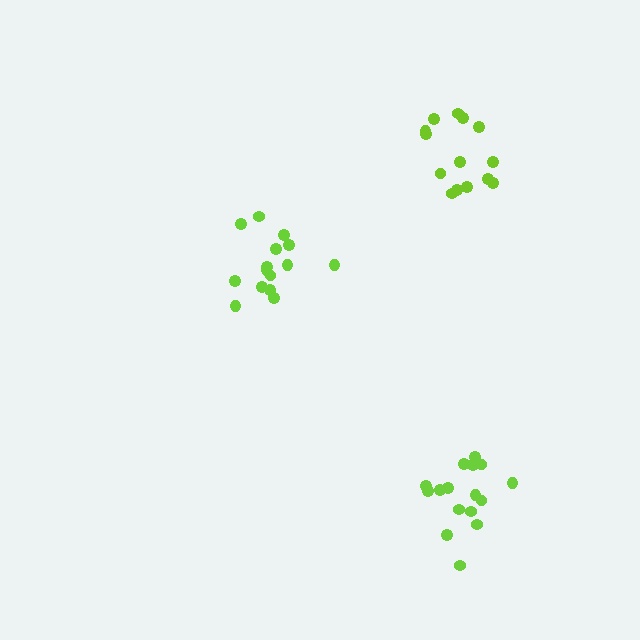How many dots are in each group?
Group 1: 15 dots, Group 2: 14 dots, Group 3: 16 dots (45 total).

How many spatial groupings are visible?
There are 3 spatial groupings.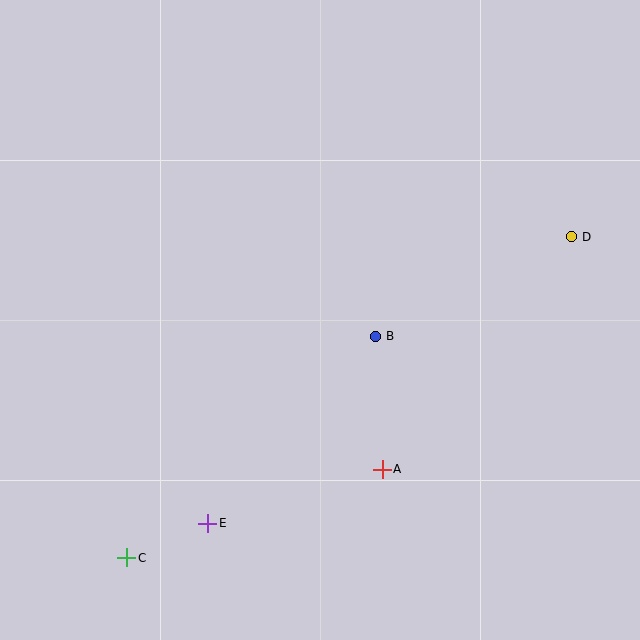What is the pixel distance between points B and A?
The distance between B and A is 133 pixels.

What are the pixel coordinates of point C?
Point C is at (126, 558).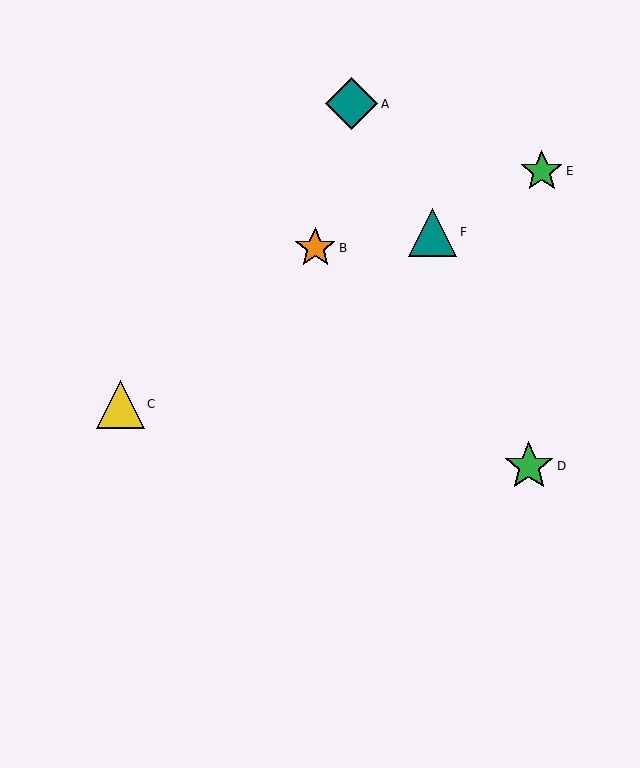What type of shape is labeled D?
Shape D is a green star.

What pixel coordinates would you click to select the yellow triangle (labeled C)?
Click at (120, 404) to select the yellow triangle C.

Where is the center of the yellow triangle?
The center of the yellow triangle is at (120, 404).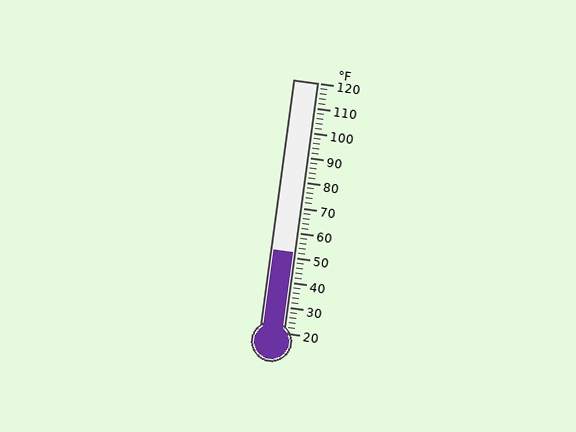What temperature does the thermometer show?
The thermometer shows approximately 52°F.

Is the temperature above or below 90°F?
The temperature is below 90°F.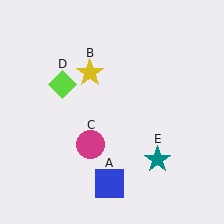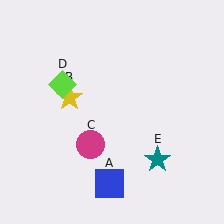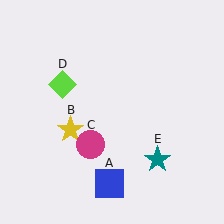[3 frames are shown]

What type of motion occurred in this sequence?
The yellow star (object B) rotated counterclockwise around the center of the scene.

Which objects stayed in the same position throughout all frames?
Blue square (object A) and magenta circle (object C) and lime diamond (object D) and teal star (object E) remained stationary.